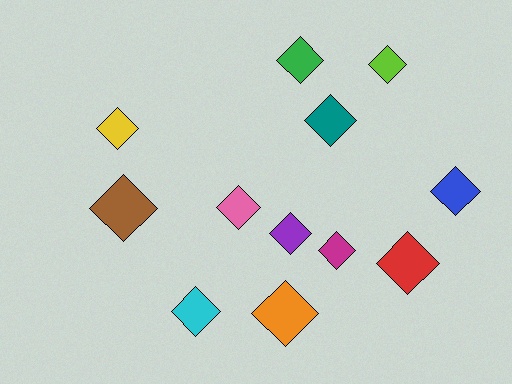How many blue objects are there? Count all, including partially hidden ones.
There is 1 blue object.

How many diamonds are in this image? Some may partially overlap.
There are 12 diamonds.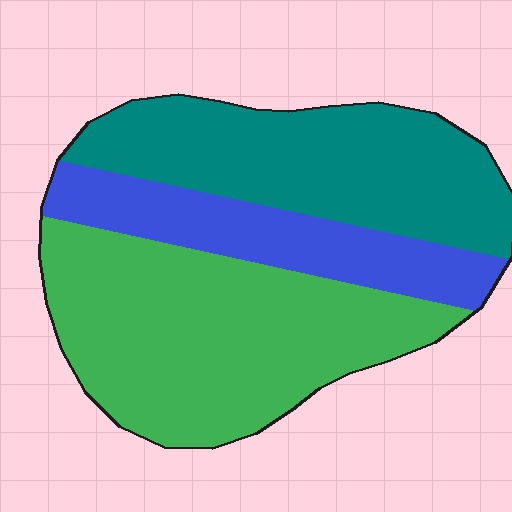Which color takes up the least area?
Blue, at roughly 20%.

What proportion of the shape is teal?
Teal covers roughly 35% of the shape.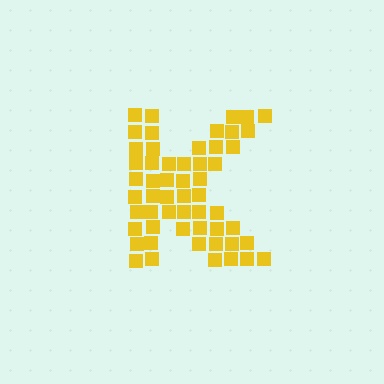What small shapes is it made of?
It is made of small squares.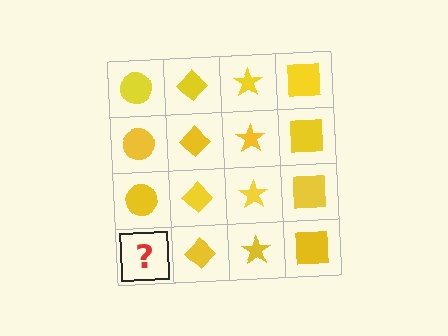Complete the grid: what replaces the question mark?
The question mark should be replaced with a yellow circle.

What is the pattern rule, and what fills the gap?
The rule is that each column has a consistent shape. The gap should be filled with a yellow circle.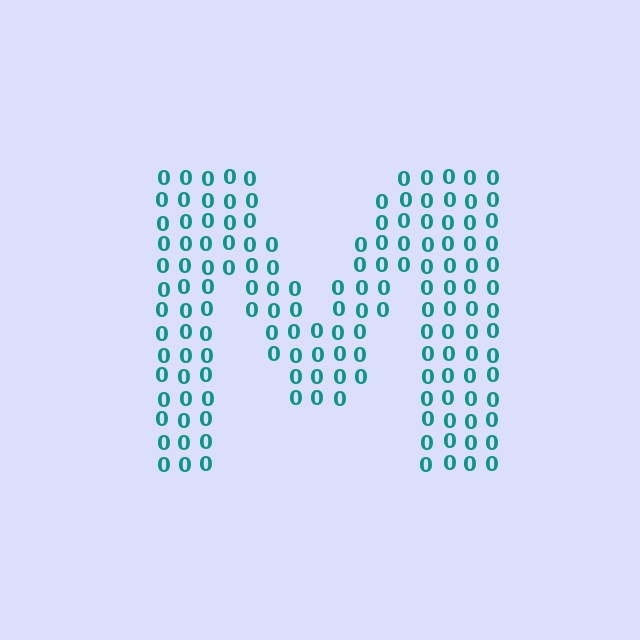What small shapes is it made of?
It is made of small digit 0's.